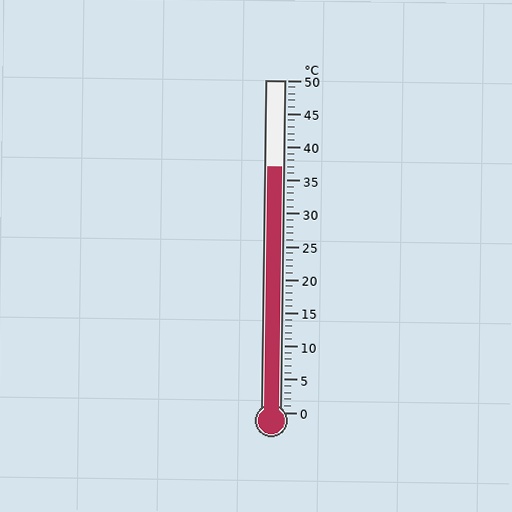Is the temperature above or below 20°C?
The temperature is above 20°C.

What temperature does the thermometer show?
The thermometer shows approximately 37°C.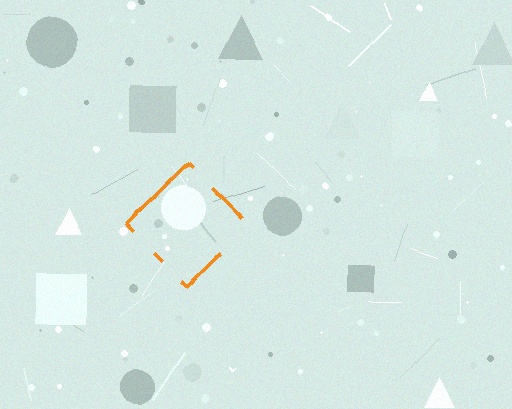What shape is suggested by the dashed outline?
The dashed outline suggests a diamond.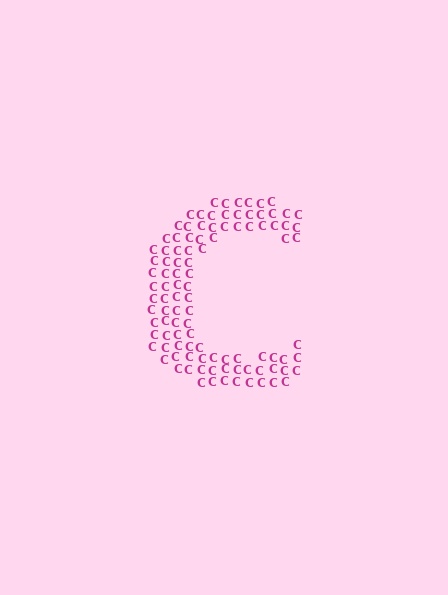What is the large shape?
The large shape is the letter C.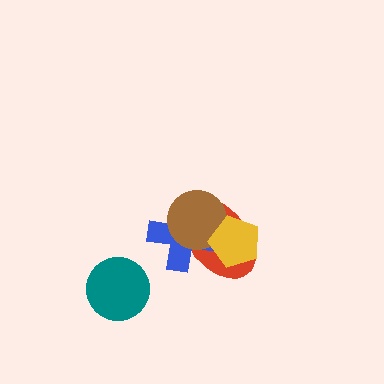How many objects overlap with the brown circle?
3 objects overlap with the brown circle.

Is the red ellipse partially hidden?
Yes, it is partially covered by another shape.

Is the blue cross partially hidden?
Yes, it is partially covered by another shape.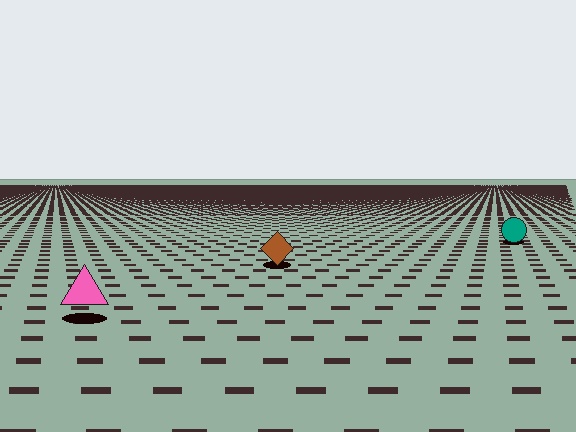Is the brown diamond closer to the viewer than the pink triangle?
No. The pink triangle is closer — you can tell from the texture gradient: the ground texture is coarser near it.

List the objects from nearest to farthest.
From nearest to farthest: the pink triangle, the brown diamond, the teal circle.